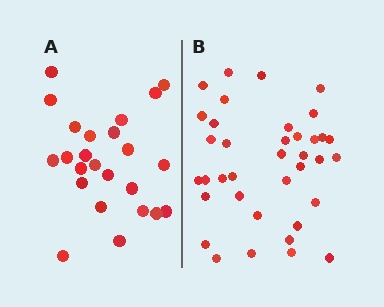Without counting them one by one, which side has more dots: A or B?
Region B (the right region) has more dots.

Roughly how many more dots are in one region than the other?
Region B has approximately 15 more dots than region A.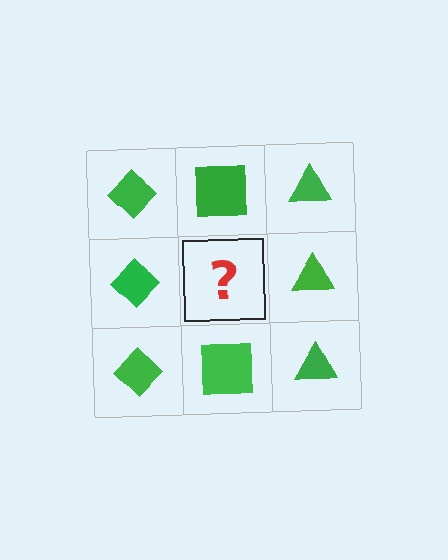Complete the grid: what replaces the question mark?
The question mark should be replaced with a green square.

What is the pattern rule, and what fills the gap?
The rule is that each column has a consistent shape. The gap should be filled with a green square.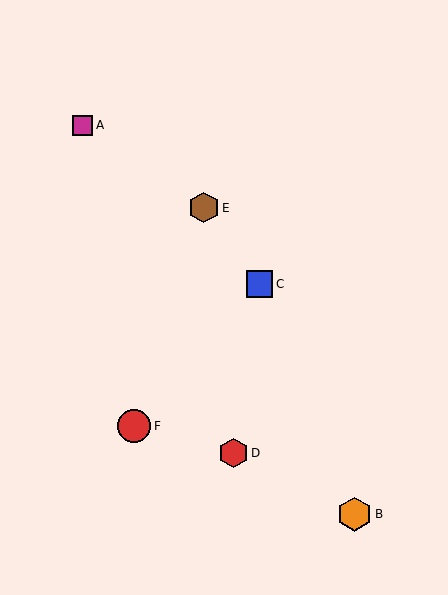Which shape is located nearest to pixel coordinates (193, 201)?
The brown hexagon (labeled E) at (204, 208) is nearest to that location.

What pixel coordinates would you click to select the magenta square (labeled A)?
Click at (83, 125) to select the magenta square A.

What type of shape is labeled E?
Shape E is a brown hexagon.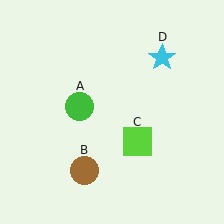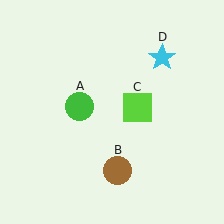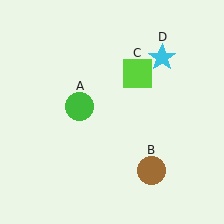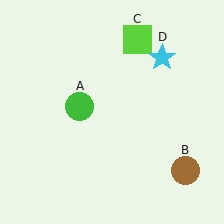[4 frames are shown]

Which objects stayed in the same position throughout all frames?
Green circle (object A) and cyan star (object D) remained stationary.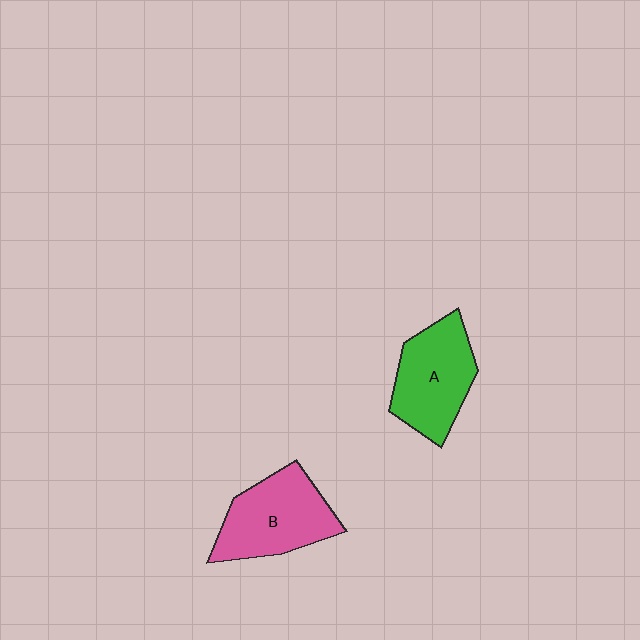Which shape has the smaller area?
Shape A (green).